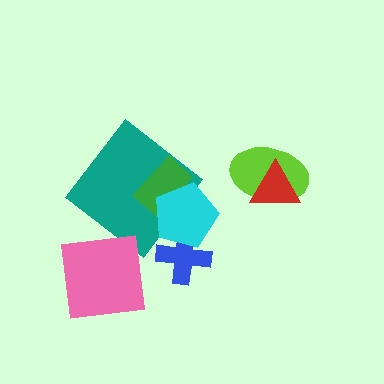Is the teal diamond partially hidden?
Yes, it is partially covered by another shape.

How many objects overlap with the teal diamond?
2 objects overlap with the teal diamond.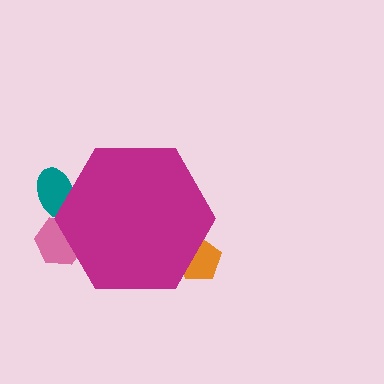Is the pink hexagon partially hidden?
Yes, the pink hexagon is partially hidden behind the magenta hexagon.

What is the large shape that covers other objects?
A magenta hexagon.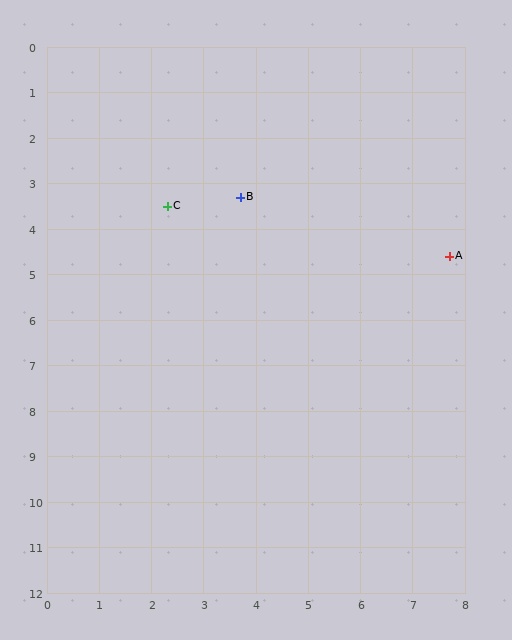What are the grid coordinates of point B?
Point B is at approximately (3.7, 3.3).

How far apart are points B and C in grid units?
Points B and C are about 1.4 grid units apart.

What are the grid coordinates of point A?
Point A is at approximately (7.7, 4.6).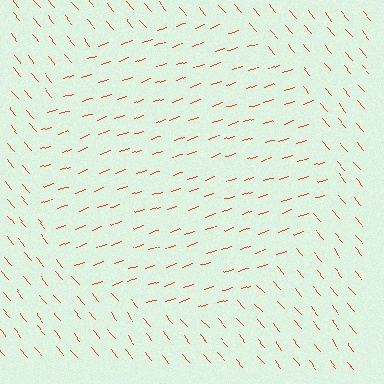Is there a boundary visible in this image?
Yes, there is a texture boundary formed by a change in line orientation.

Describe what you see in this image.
The image is filled with small red line segments. A circle region in the image has lines oriented differently from the surrounding lines, creating a visible texture boundary.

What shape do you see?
I see a circle.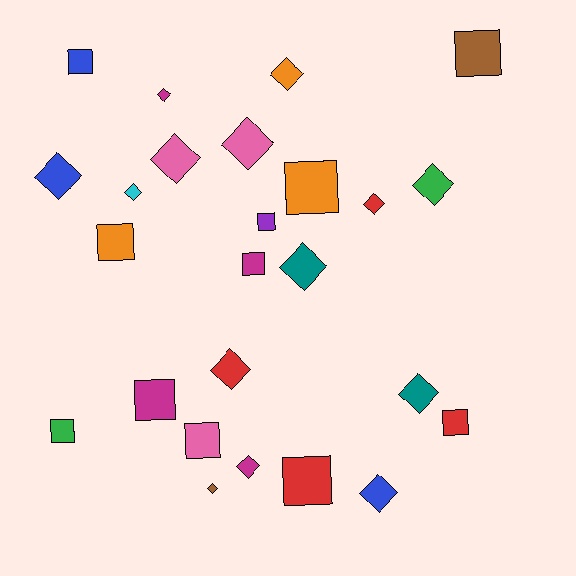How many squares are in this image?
There are 11 squares.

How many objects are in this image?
There are 25 objects.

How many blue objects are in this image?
There are 3 blue objects.